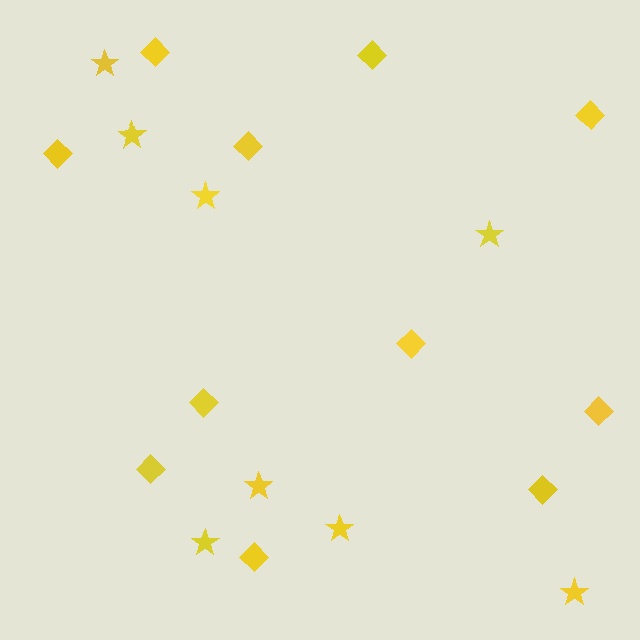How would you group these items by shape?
There are 2 groups: one group of stars (8) and one group of diamonds (11).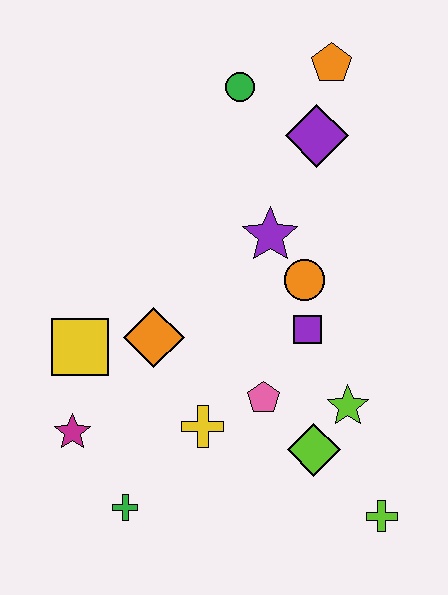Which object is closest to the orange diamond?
The yellow square is closest to the orange diamond.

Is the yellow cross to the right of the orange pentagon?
No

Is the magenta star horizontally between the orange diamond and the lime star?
No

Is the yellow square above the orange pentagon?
No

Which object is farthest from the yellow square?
The orange pentagon is farthest from the yellow square.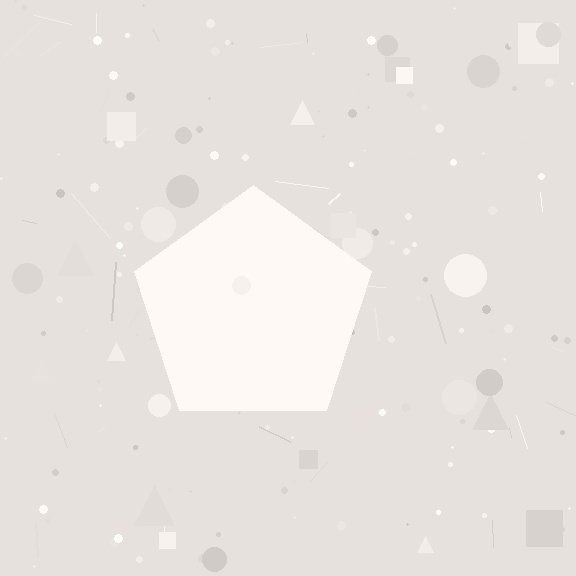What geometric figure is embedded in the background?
A pentagon is embedded in the background.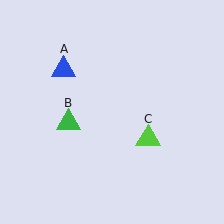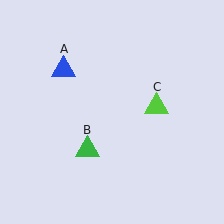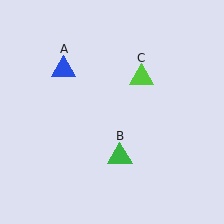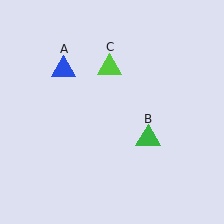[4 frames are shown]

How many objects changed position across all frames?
2 objects changed position: green triangle (object B), lime triangle (object C).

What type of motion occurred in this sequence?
The green triangle (object B), lime triangle (object C) rotated counterclockwise around the center of the scene.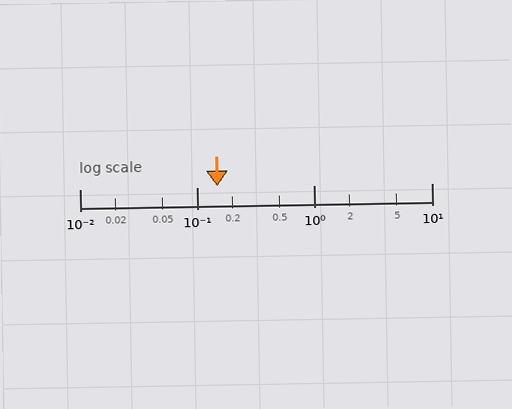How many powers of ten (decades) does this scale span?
The scale spans 3 decades, from 0.01 to 10.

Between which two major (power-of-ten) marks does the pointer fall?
The pointer is between 0.1 and 1.